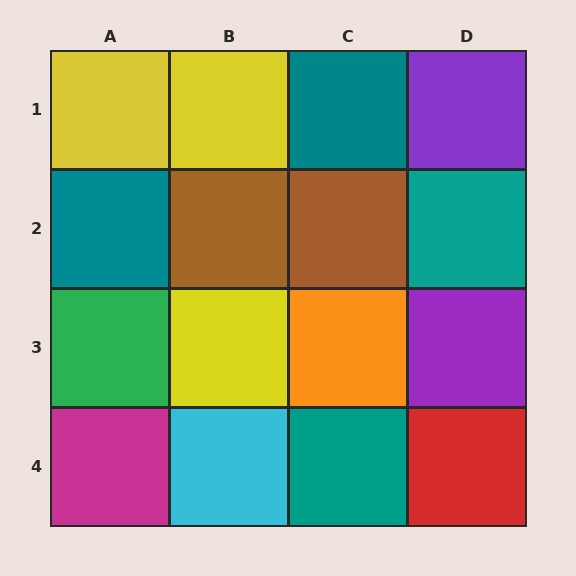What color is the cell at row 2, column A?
Teal.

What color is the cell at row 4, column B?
Cyan.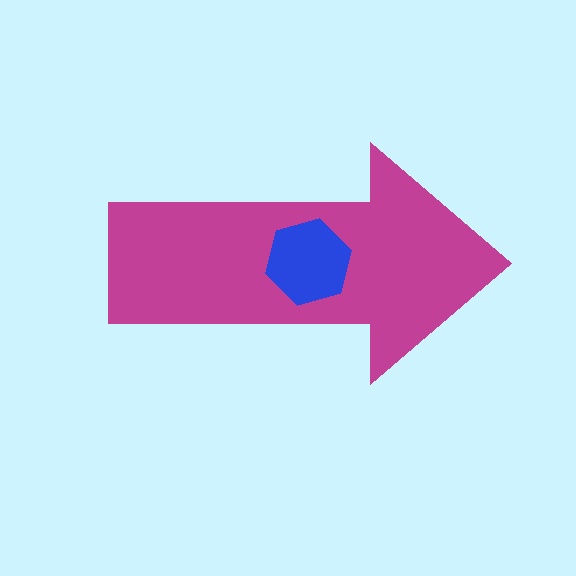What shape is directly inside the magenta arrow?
The blue hexagon.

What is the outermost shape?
The magenta arrow.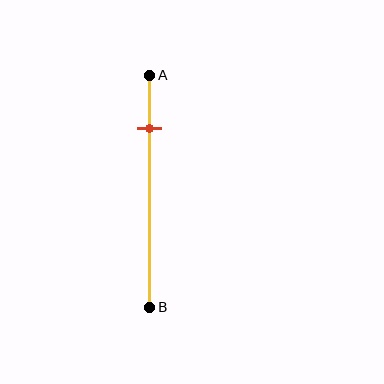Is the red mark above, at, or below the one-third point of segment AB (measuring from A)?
The red mark is above the one-third point of segment AB.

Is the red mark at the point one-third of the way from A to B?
No, the mark is at about 25% from A, not at the 33% one-third point.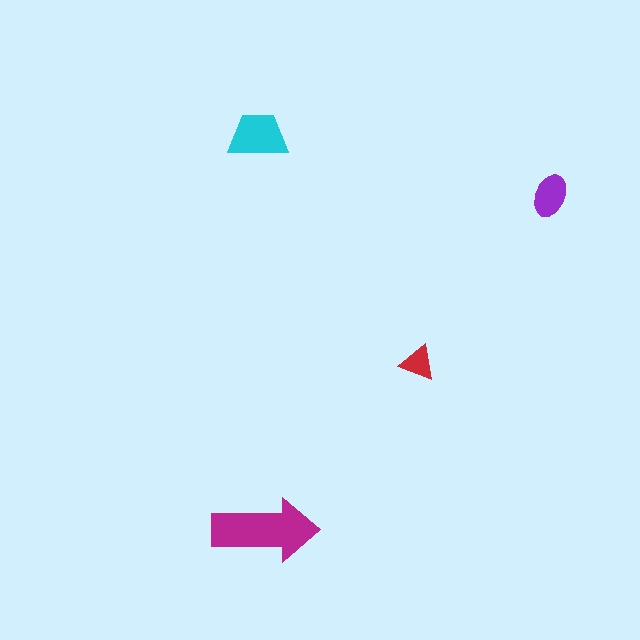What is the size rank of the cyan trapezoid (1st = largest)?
2nd.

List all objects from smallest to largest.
The red triangle, the purple ellipse, the cyan trapezoid, the magenta arrow.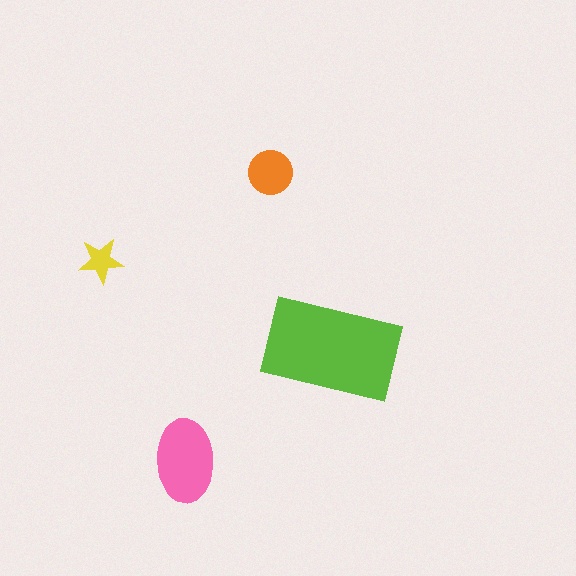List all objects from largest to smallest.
The lime rectangle, the pink ellipse, the orange circle, the yellow star.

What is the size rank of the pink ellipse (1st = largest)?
2nd.